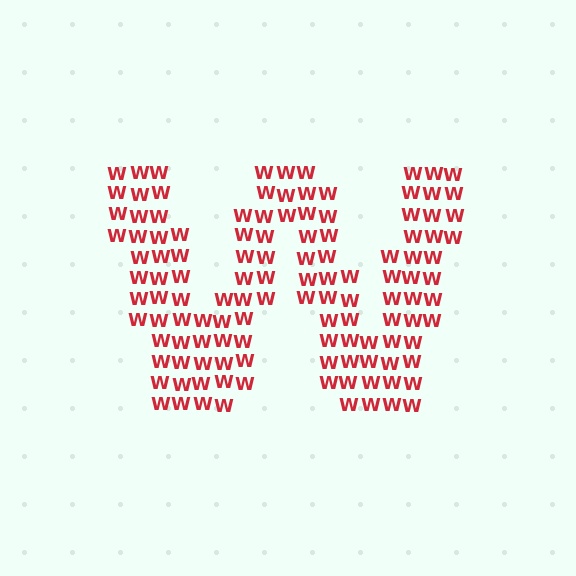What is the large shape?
The large shape is the letter W.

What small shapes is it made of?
It is made of small letter W's.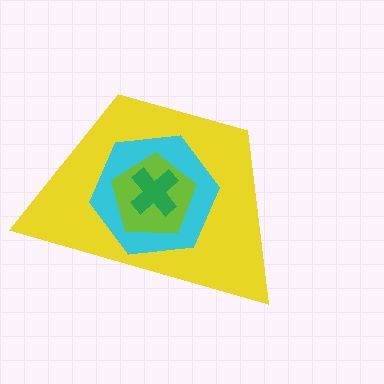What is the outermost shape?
The yellow trapezoid.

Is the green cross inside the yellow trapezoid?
Yes.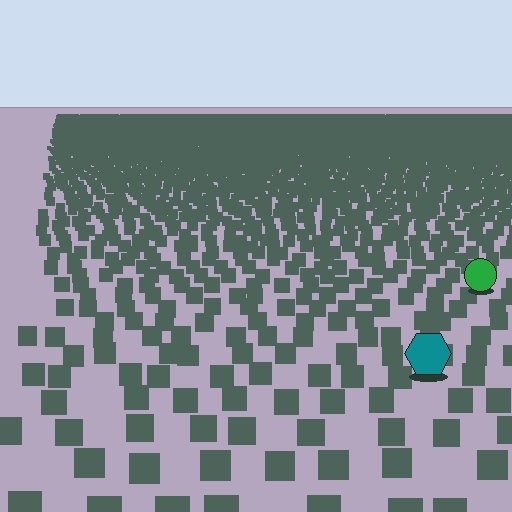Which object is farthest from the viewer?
The green circle is farthest from the viewer. It appears smaller and the ground texture around it is denser.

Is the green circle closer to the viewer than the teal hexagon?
No. The teal hexagon is closer — you can tell from the texture gradient: the ground texture is coarser near it.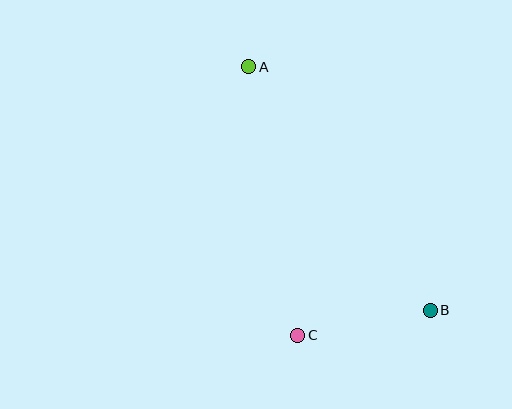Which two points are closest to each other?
Points B and C are closest to each other.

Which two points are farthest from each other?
Points A and B are farthest from each other.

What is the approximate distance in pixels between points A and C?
The distance between A and C is approximately 273 pixels.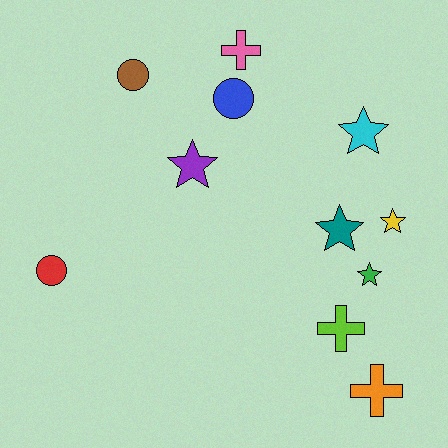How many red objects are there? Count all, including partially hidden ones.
There is 1 red object.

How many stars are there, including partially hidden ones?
There are 5 stars.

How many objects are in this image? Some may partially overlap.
There are 11 objects.